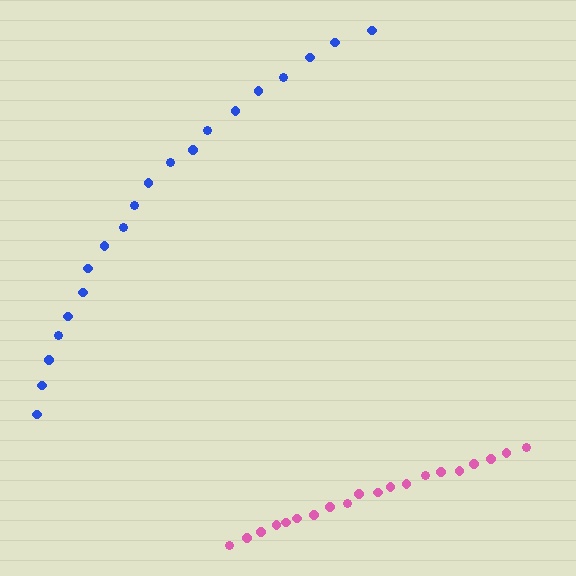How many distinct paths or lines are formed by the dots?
There are 2 distinct paths.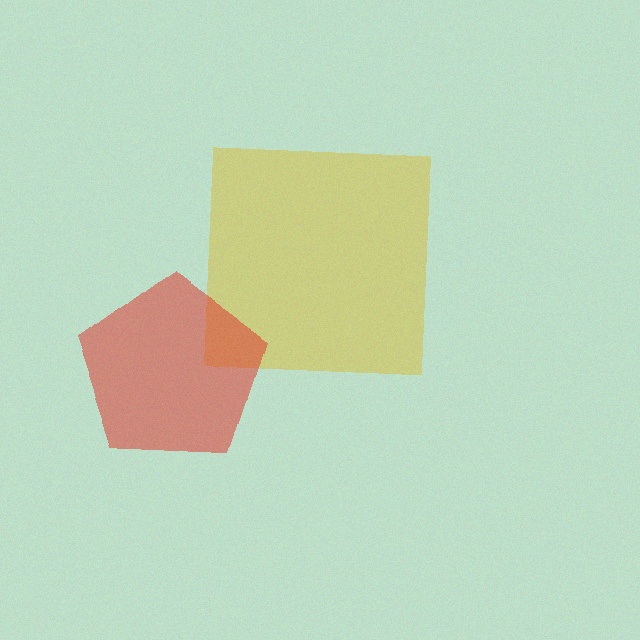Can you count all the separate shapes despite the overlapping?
Yes, there are 2 separate shapes.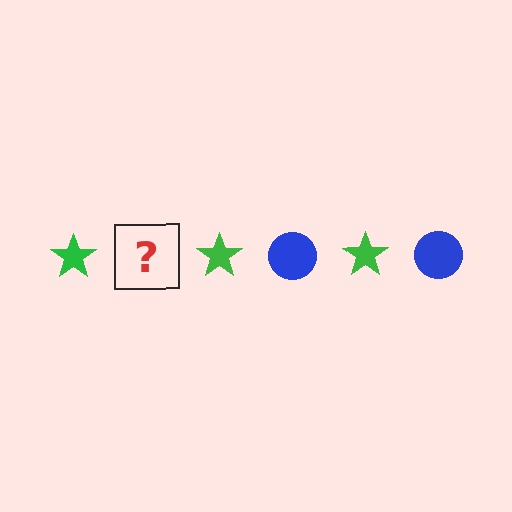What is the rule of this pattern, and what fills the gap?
The rule is that the pattern alternates between green star and blue circle. The gap should be filled with a blue circle.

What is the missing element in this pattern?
The missing element is a blue circle.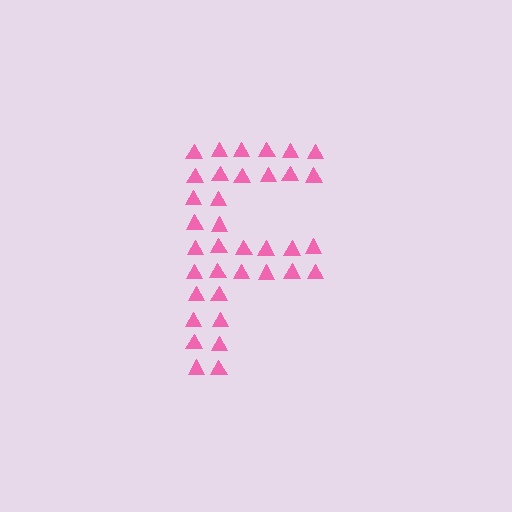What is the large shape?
The large shape is the letter F.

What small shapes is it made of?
It is made of small triangles.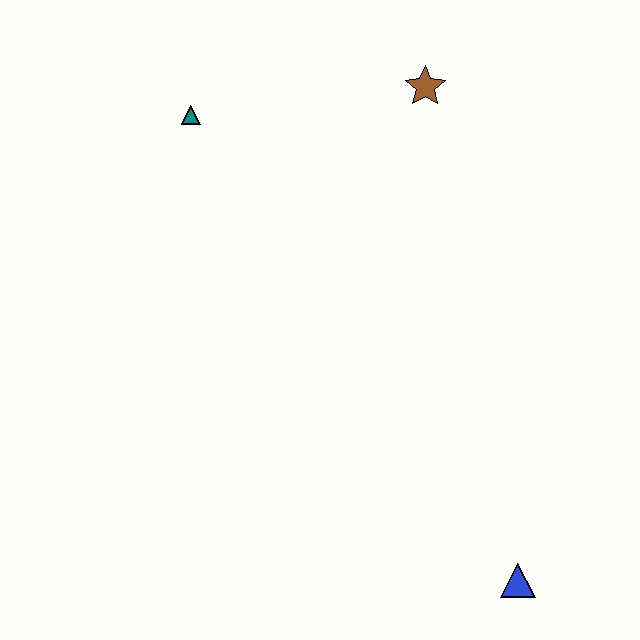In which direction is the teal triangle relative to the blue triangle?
The teal triangle is above the blue triangle.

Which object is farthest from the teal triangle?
The blue triangle is farthest from the teal triangle.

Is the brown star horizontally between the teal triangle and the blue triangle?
Yes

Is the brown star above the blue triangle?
Yes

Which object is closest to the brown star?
The teal triangle is closest to the brown star.